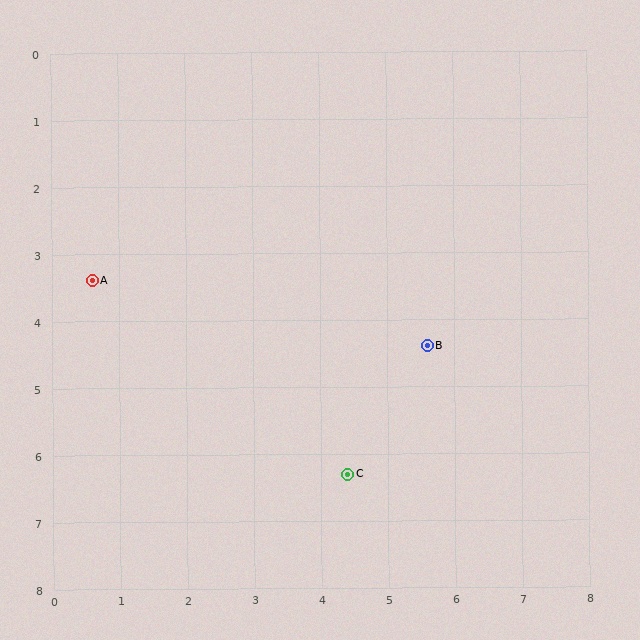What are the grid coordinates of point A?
Point A is at approximately (0.6, 3.4).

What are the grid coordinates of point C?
Point C is at approximately (4.4, 6.3).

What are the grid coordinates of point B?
Point B is at approximately (5.6, 4.4).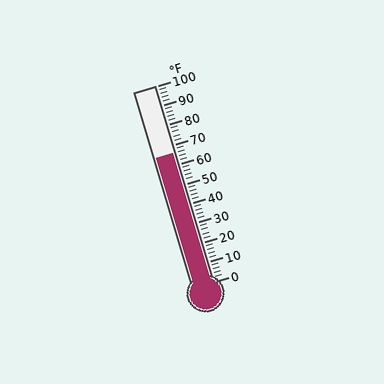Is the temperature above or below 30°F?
The temperature is above 30°F.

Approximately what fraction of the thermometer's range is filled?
The thermometer is filled to approximately 65% of its range.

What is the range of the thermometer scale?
The thermometer scale ranges from 0°F to 100°F.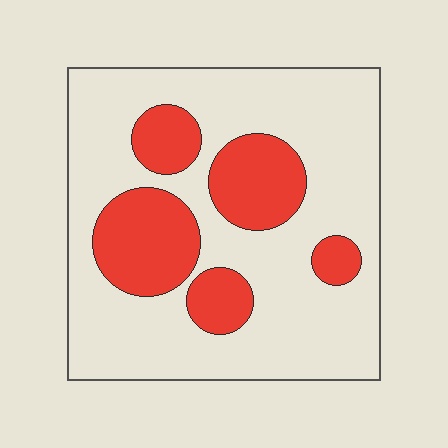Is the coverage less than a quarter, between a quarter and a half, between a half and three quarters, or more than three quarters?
Between a quarter and a half.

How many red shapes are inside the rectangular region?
5.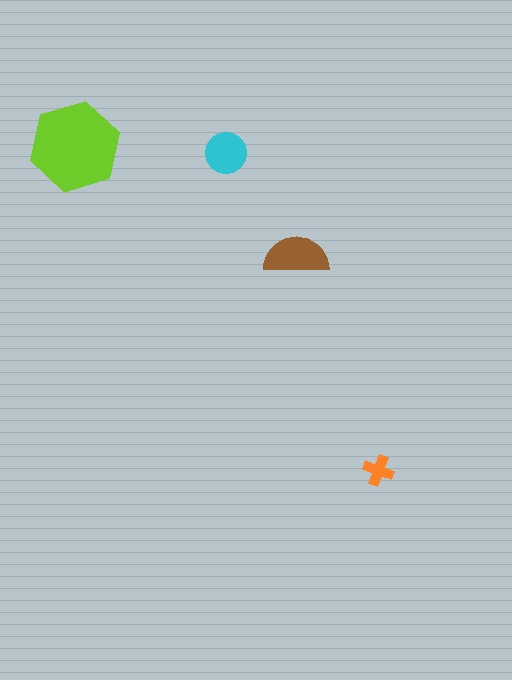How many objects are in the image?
There are 4 objects in the image.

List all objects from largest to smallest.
The lime hexagon, the brown semicircle, the cyan circle, the orange cross.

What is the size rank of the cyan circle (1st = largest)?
3rd.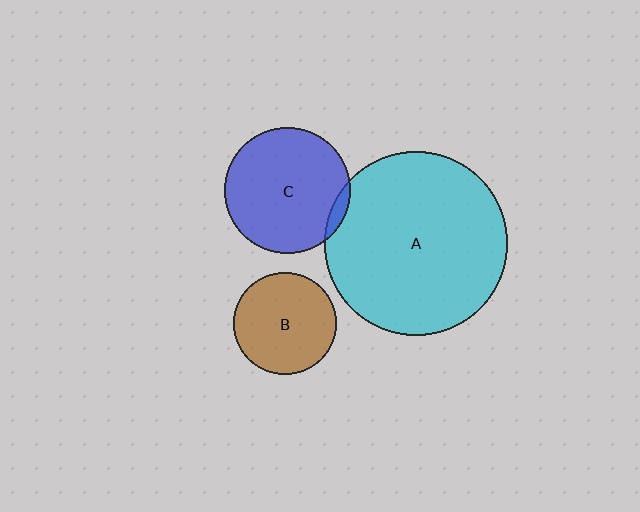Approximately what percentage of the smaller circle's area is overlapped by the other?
Approximately 5%.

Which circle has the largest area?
Circle A (cyan).